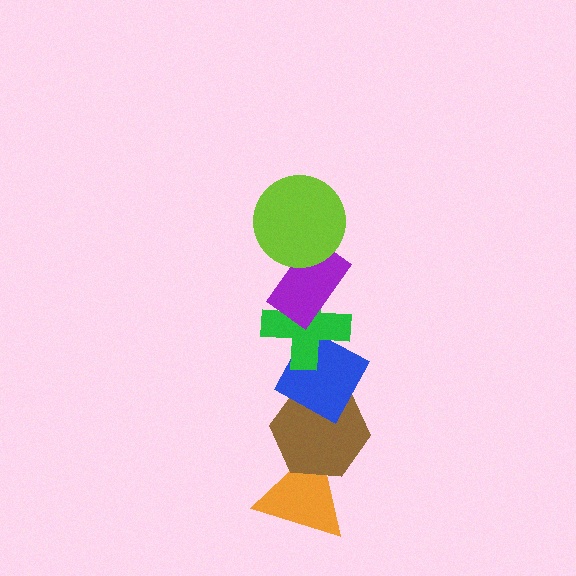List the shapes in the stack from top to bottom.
From top to bottom: the lime circle, the purple rectangle, the green cross, the blue diamond, the brown hexagon, the orange triangle.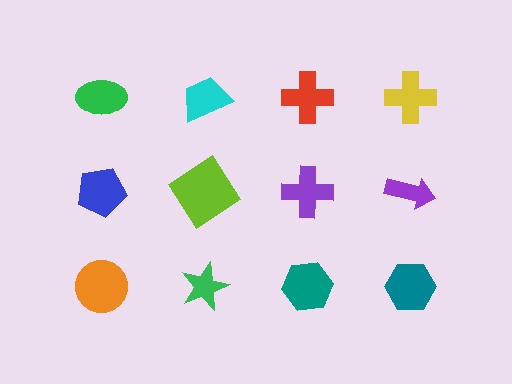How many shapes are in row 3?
4 shapes.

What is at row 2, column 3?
A purple cross.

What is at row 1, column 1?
A green ellipse.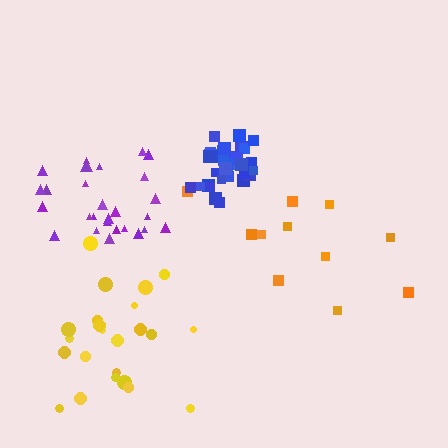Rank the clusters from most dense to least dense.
blue, purple, yellow, orange.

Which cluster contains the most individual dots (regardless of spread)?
Blue (33).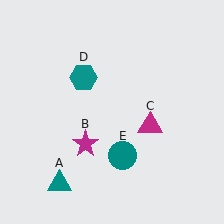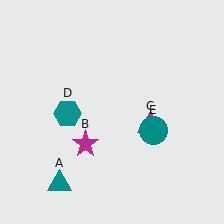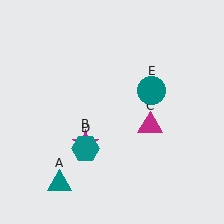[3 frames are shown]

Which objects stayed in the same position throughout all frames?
Teal triangle (object A) and magenta star (object B) and magenta triangle (object C) remained stationary.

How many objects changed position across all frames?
2 objects changed position: teal hexagon (object D), teal circle (object E).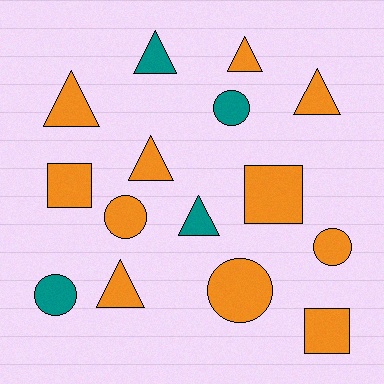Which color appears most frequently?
Orange, with 11 objects.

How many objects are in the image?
There are 15 objects.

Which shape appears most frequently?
Triangle, with 7 objects.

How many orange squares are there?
There are 3 orange squares.